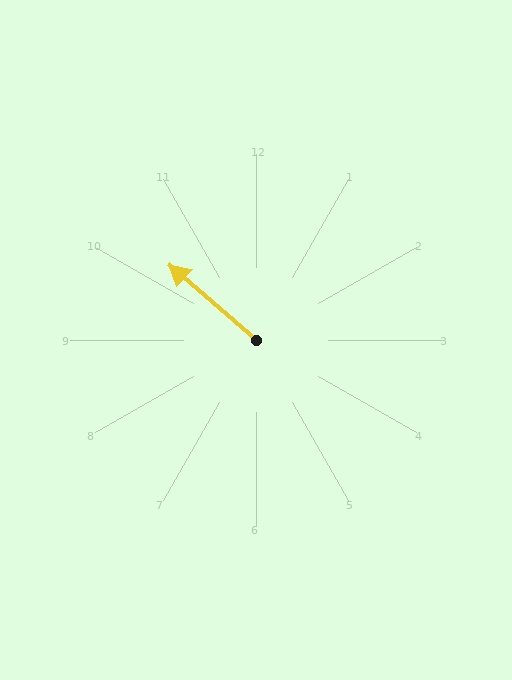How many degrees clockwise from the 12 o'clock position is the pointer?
Approximately 311 degrees.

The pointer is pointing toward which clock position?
Roughly 10 o'clock.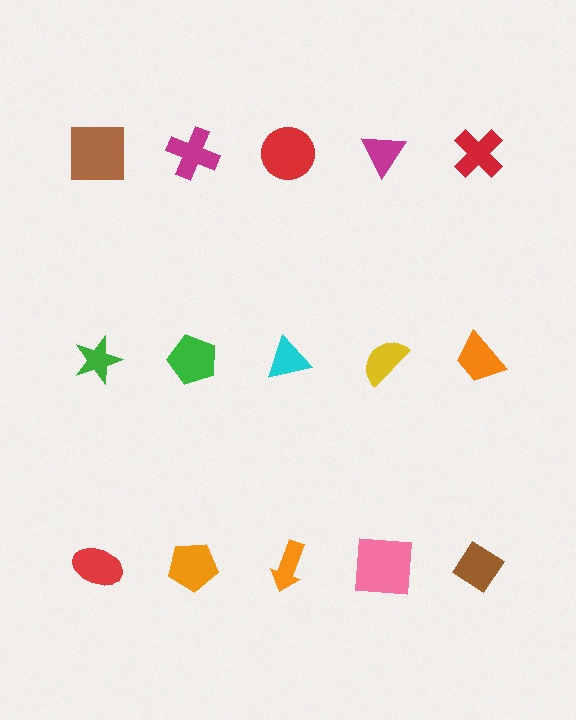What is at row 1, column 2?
A magenta cross.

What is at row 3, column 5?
A brown diamond.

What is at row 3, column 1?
A red ellipse.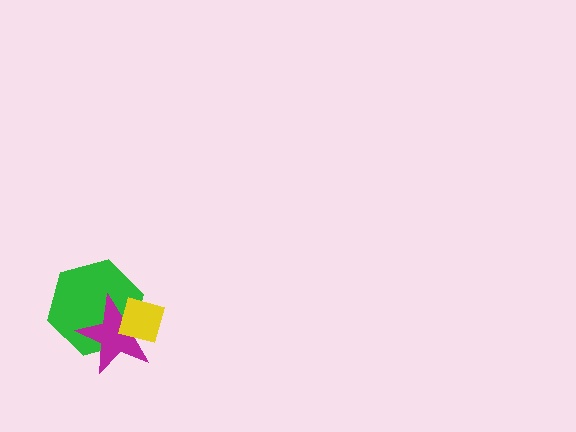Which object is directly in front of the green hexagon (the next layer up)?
The magenta star is directly in front of the green hexagon.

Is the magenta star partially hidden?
Yes, it is partially covered by another shape.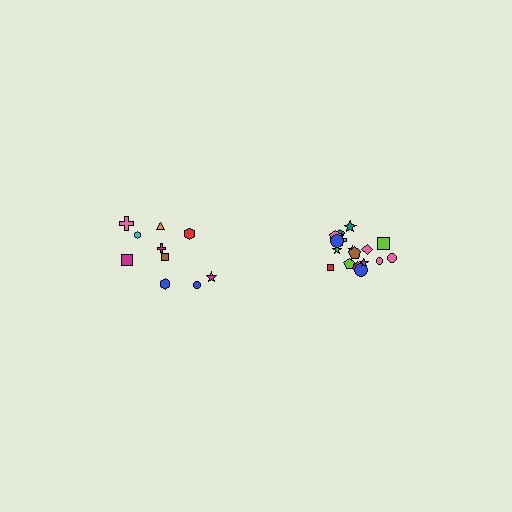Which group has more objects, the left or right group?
The right group.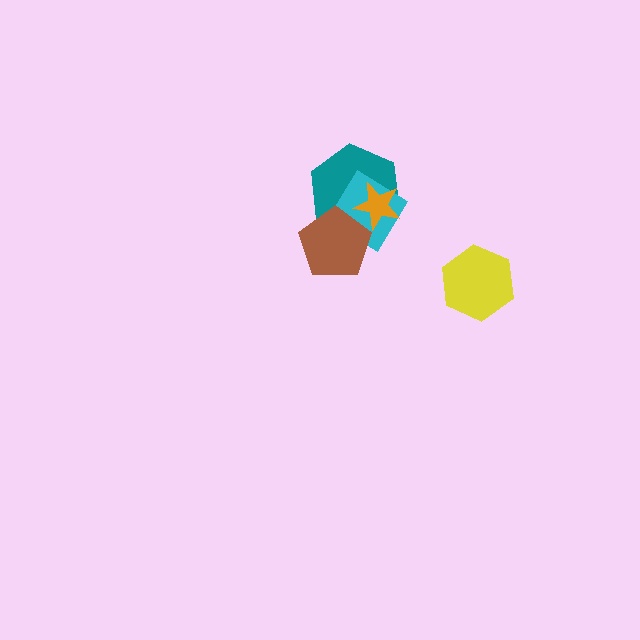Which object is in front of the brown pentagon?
The orange star is in front of the brown pentagon.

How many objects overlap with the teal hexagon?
3 objects overlap with the teal hexagon.